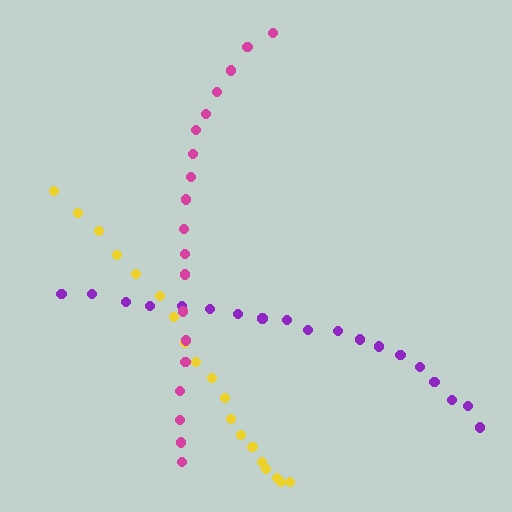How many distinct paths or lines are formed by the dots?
There are 3 distinct paths.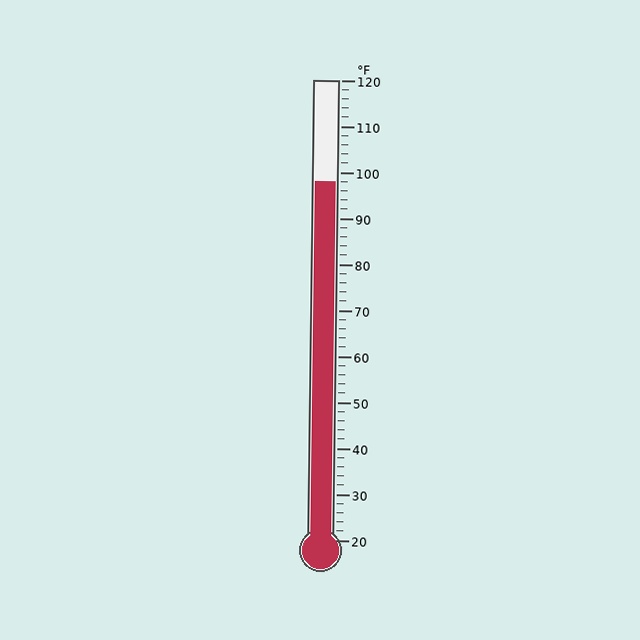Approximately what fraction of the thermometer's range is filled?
The thermometer is filled to approximately 80% of its range.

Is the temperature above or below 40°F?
The temperature is above 40°F.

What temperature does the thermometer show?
The thermometer shows approximately 98°F.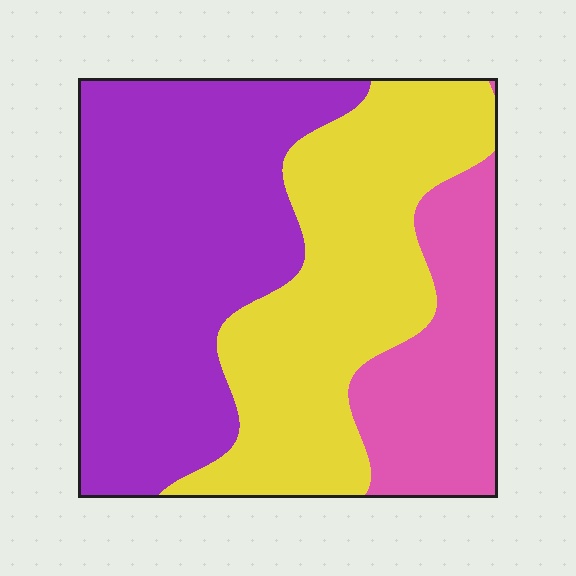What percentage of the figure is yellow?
Yellow takes up about three eighths (3/8) of the figure.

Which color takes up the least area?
Pink, at roughly 20%.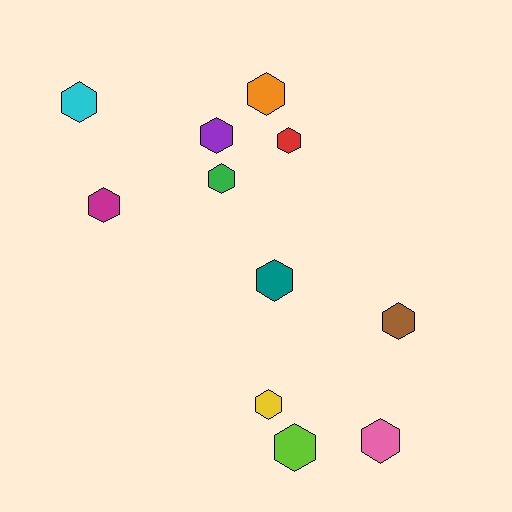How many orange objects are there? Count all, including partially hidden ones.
There is 1 orange object.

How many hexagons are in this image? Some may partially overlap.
There are 11 hexagons.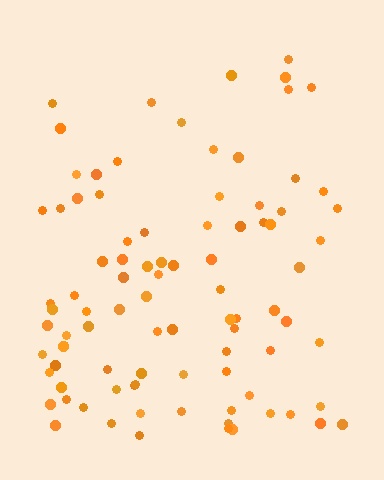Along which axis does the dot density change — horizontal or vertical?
Vertical.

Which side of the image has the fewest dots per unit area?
The top.